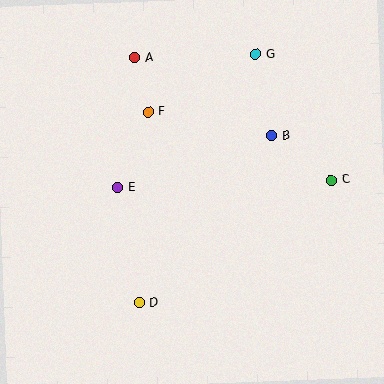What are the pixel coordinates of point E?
Point E is at (118, 187).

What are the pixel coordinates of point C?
Point C is at (331, 180).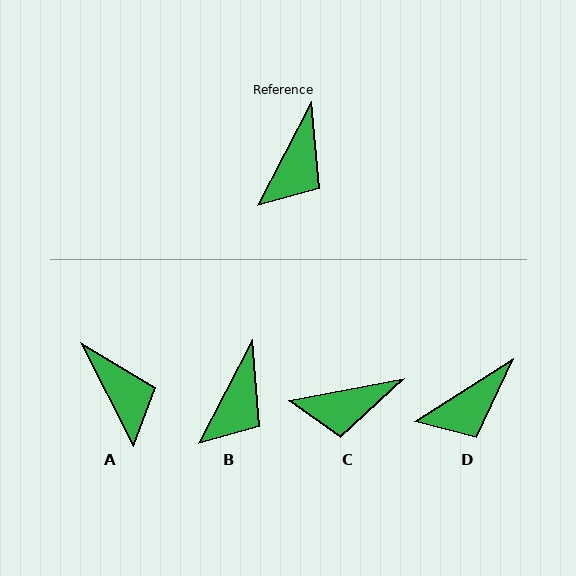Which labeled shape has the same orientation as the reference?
B.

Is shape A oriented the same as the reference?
No, it is off by about 54 degrees.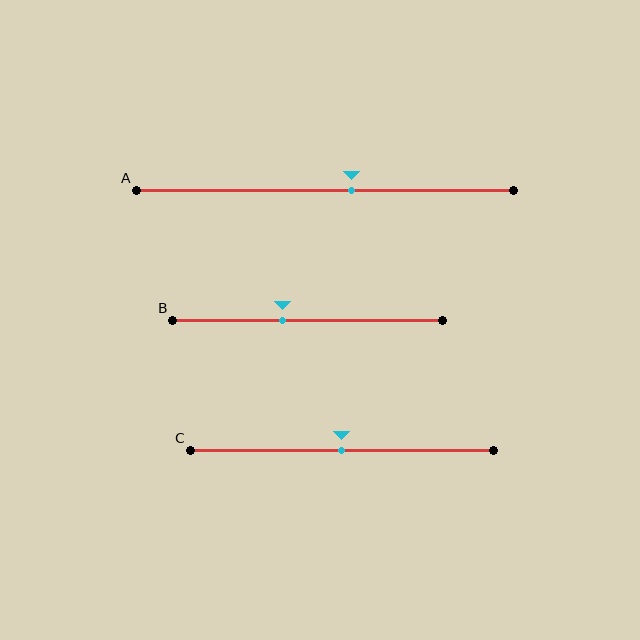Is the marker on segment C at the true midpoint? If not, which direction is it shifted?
Yes, the marker on segment C is at the true midpoint.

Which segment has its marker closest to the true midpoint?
Segment C has its marker closest to the true midpoint.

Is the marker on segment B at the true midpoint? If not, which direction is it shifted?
No, the marker on segment B is shifted to the left by about 9% of the segment length.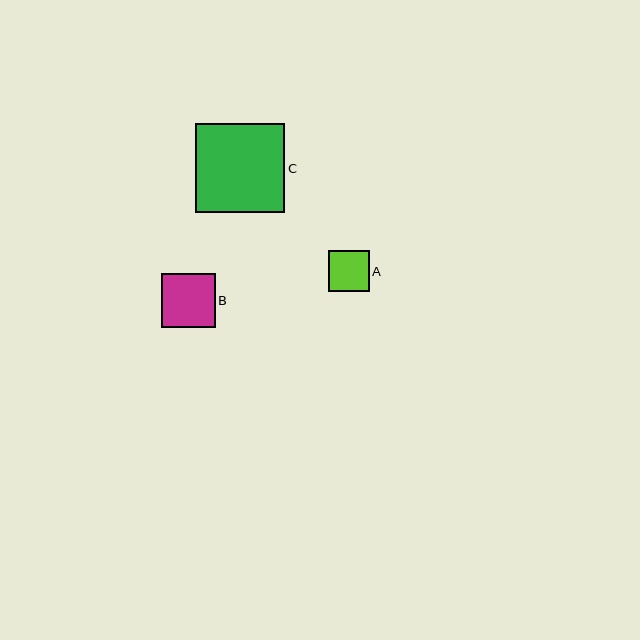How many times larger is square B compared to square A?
Square B is approximately 1.3 times the size of square A.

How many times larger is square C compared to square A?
Square C is approximately 2.2 times the size of square A.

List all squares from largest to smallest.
From largest to smallest: C, B, A.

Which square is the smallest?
Square A is the smallest with a size of approximately 41 pixels.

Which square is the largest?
Square C is the largest with a size of approximately 89 pixels.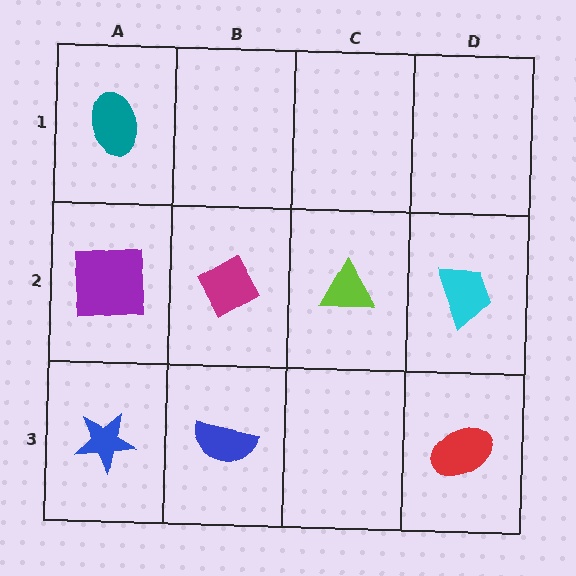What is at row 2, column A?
A purple square.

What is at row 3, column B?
A blue semicircle.